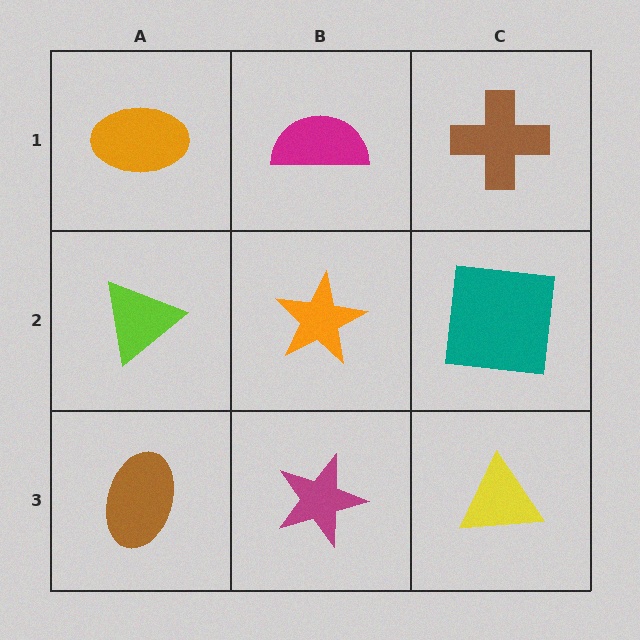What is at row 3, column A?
A brown ellipse.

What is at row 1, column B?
A magenta semicircle.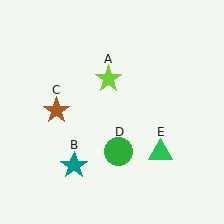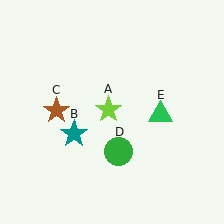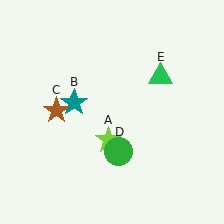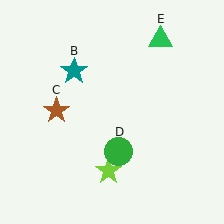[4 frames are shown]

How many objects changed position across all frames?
3 objects changed position: lime star (object A), teal star (object B), green triangle (object E).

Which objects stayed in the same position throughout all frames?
Brown star (object C) and green circle (object D) remained stationary.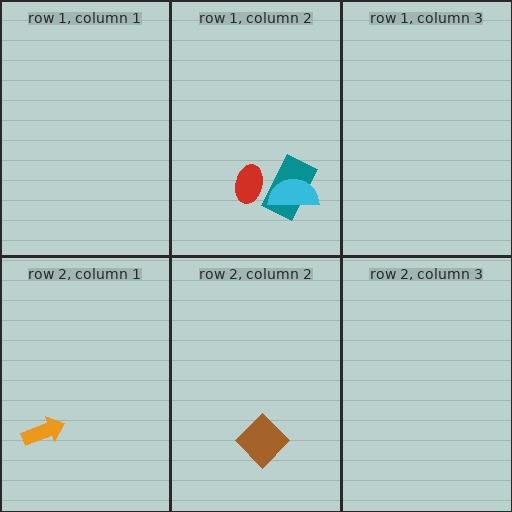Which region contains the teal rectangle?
The row 1, column 2 region.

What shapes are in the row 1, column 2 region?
The teal rectangle, the cyan semicircle, the red ellipse.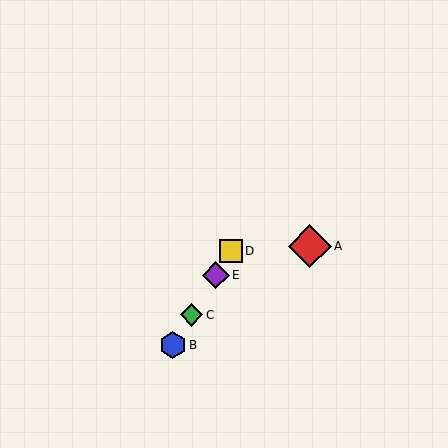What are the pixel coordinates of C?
Object C is at (191, 315).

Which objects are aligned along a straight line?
Objects B, C, D, E are aligned along a straight line.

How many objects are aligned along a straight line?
4 objects (B, C, D, E) are aligned along a straight line.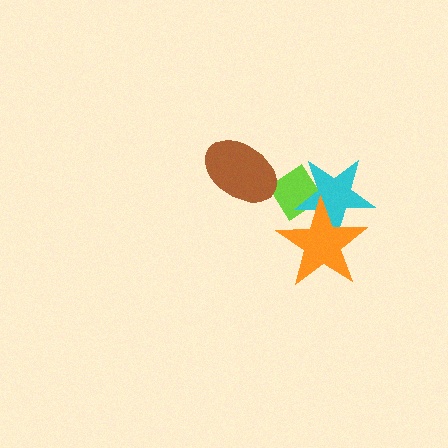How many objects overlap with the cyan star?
2 objects overlap with the cyan star.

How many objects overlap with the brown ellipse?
1 object overlaps with the brown ellipse.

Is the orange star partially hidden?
No, no other shape covers it.